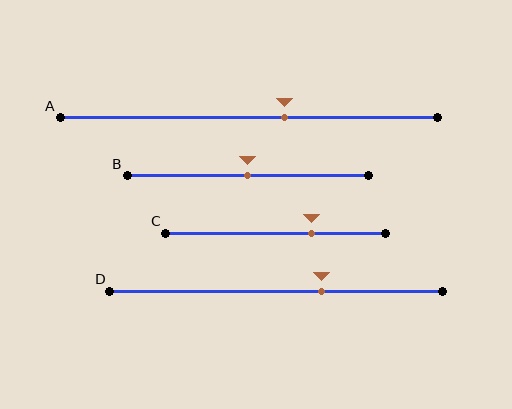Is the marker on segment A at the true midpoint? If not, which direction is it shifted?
No, the marker on segment A is shifted to the right by about 9% of the segment length.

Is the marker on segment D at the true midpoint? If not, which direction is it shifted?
No, the marker on segment D is shifted to the right by about 14% of the segment length.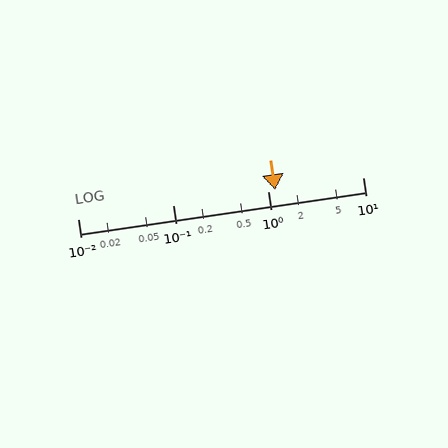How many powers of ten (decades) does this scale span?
The scale spans 3 decades, from 0.01 to 10.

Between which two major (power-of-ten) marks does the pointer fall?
The pointer is between 1 and 10.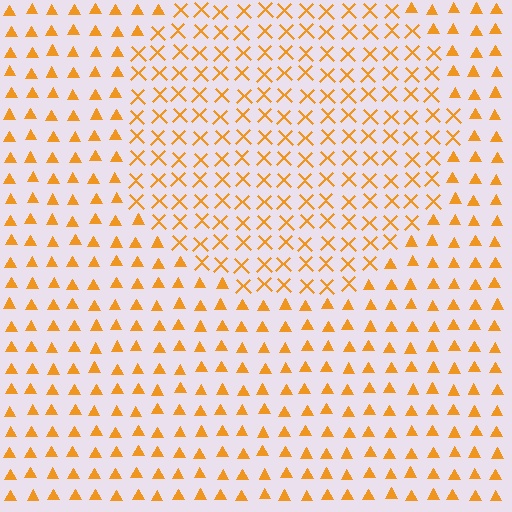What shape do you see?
I see a circle.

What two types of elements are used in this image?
The image uses X marks inside the circle region and triangles outside it.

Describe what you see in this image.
The image is filled with small orange elements arranged in a uniform grid. A circle-shaped region contains X marks, while the surrounding area contains triangles. The boundary is defined purely by the change in element shape.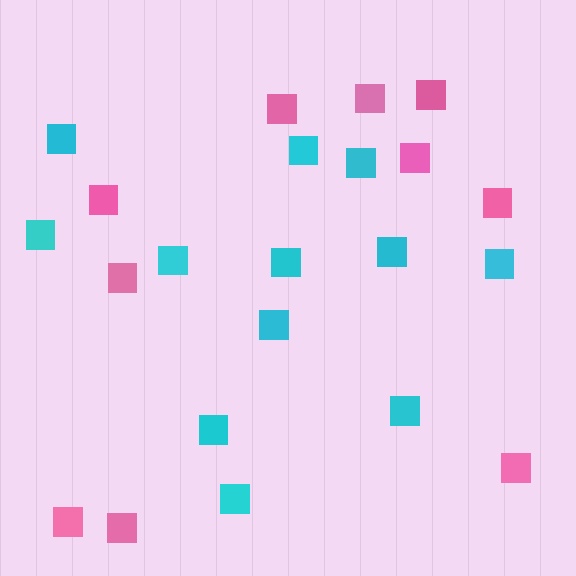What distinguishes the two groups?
There are 2 groups: one group of pink squares (10) and one group of cyan squares (12).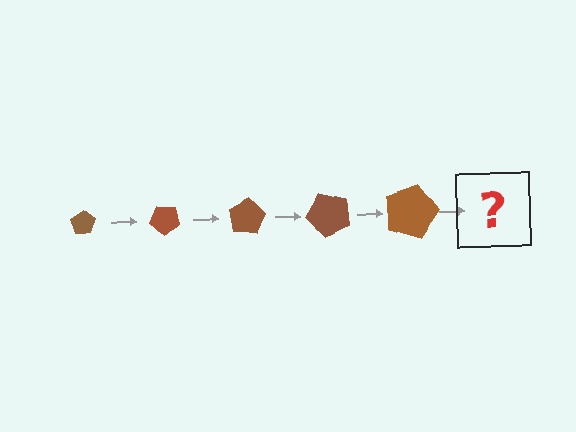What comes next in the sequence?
The next element should be a pentagon, larger than the previous one and rotated 200 degrees from the start.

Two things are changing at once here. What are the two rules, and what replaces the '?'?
The two rules are that the pentagon grows larger each step and it rotates 40 degrees each step. The '?' should be a pentagon, larger than the previous one and rotated 200 degrees from the start.